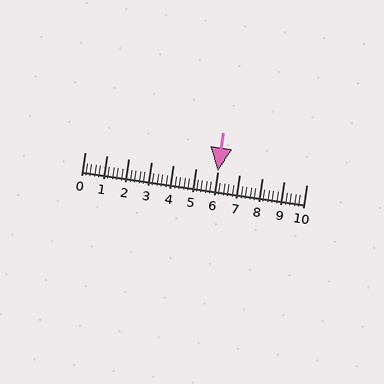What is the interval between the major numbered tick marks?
The major tick marks are spaced 1 units apart.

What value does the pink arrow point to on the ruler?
The pink arrow points to approximately 6.0.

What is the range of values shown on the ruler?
The ruler shows values from 0 to 10.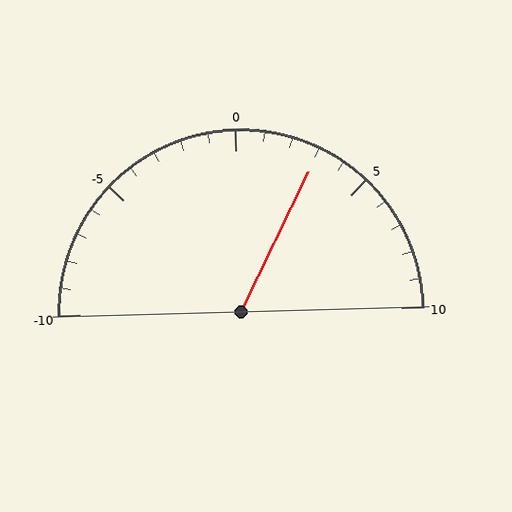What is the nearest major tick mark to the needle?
The nearest major tick mark is 5.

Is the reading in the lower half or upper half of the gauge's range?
The reading is in the upper half of the range (-10 to 10).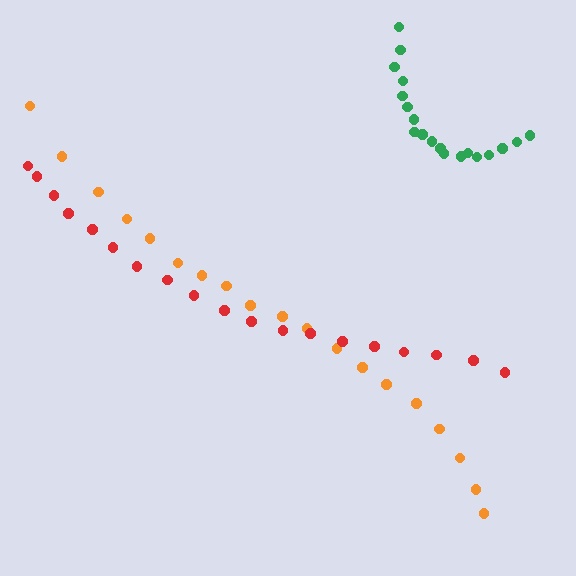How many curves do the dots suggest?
There are 3 distinct paths.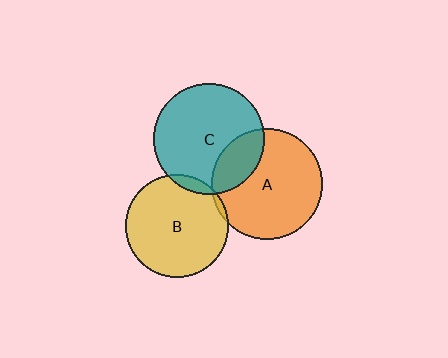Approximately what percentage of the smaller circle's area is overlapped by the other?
Approximately 5%.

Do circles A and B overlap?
Yes.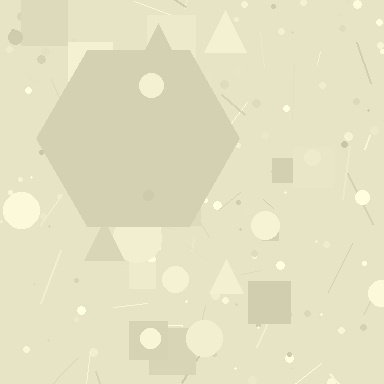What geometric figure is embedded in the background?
A hexagon is embedded in the background.